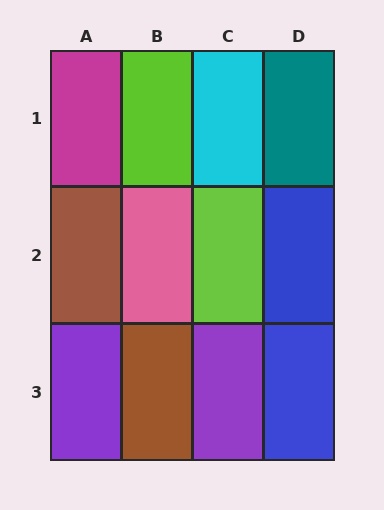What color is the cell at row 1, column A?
Magenta.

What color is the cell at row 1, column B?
Lime.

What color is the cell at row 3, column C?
Purple.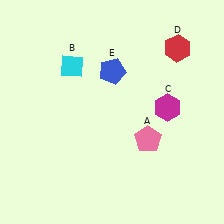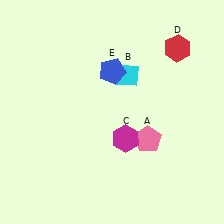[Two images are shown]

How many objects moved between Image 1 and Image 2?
2 objects moved between the two images.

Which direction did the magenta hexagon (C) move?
The magenta hexagon (C) moved left.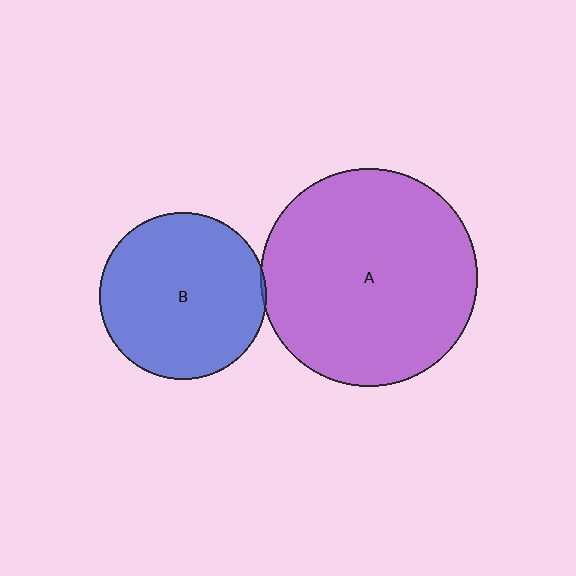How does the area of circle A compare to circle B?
Approximately 1.7 times.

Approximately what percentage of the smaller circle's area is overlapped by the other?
Approximately 5%.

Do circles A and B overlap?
Yes.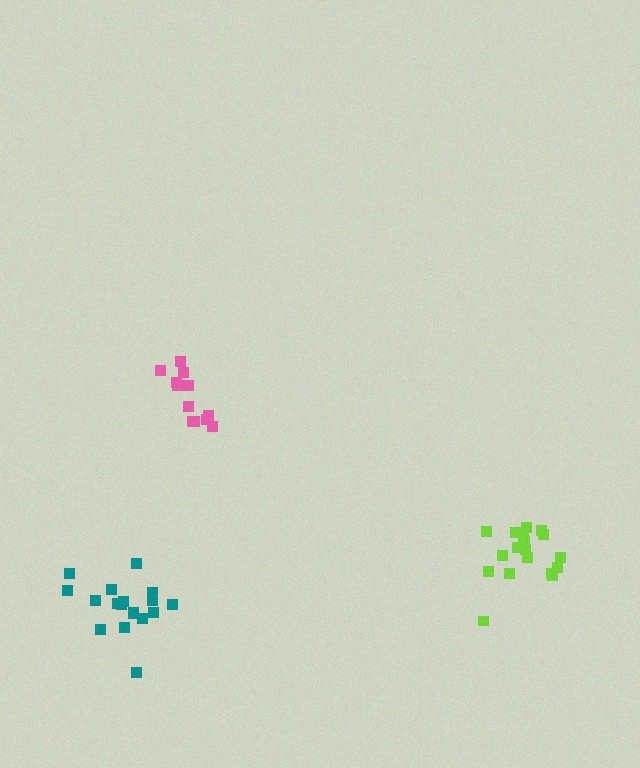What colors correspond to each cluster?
The clusters are colored: lime, teal, pink.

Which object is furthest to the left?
The teal cluster is leftmost.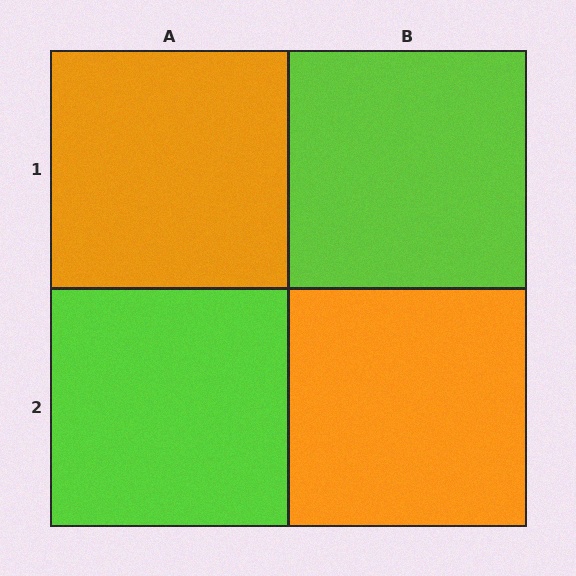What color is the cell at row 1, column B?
Lime.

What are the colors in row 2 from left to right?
Lime, orange.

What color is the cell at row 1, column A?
Orange.